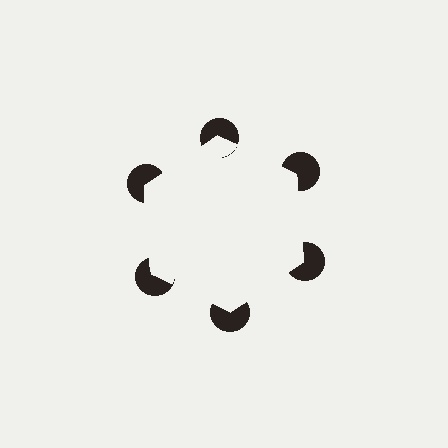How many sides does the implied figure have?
6 sides.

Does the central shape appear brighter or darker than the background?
It typically appears slightly brighter than the background, even though no actual brightness change is drawn.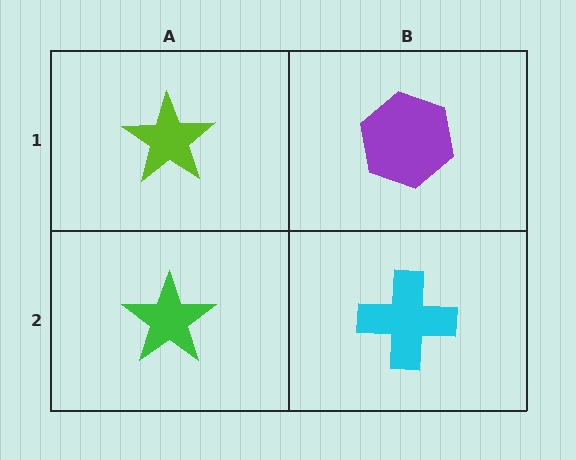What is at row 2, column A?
A green star.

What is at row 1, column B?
A purple hexagon.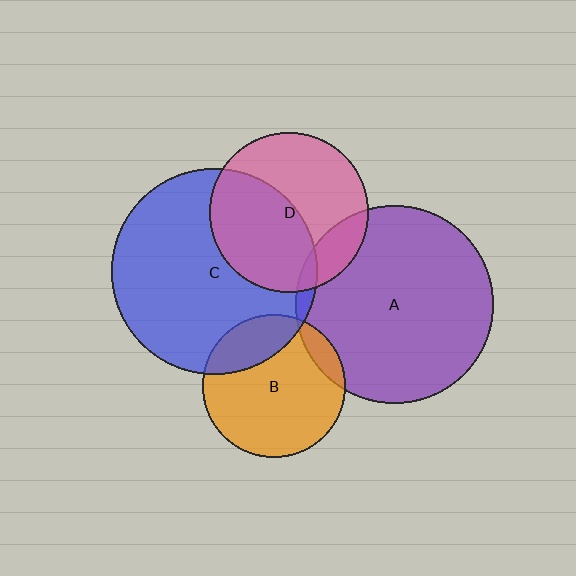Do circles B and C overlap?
Yes.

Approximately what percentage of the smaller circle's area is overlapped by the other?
Approximately 20%.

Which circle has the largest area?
Circle C (blue).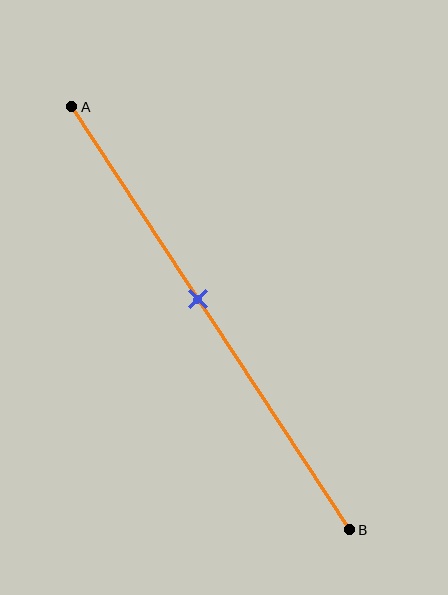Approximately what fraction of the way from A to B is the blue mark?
The blue mark is approximately 45% of the way from A to B.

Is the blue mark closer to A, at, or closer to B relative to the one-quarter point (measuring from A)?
The blue mark is closer to point B than the one-quarter point of segment AB.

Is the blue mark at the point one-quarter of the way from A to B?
No, the mark is at about 45% from A, not at the 25% one-quarter point.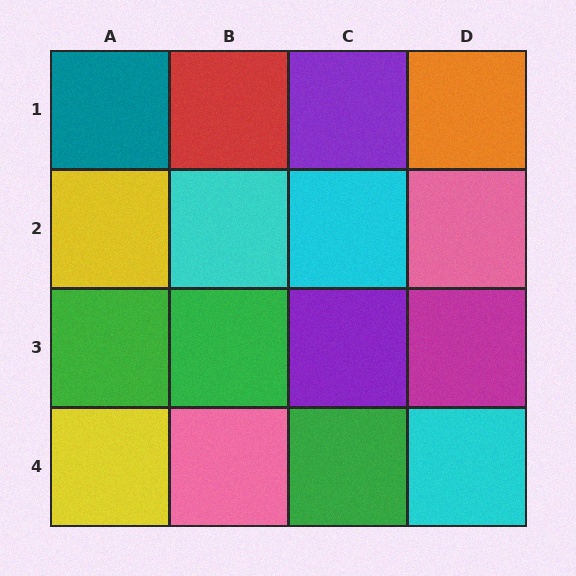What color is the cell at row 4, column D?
Cyan.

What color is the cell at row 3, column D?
Magenta.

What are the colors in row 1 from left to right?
Teal, red, purple, orange.